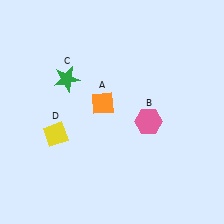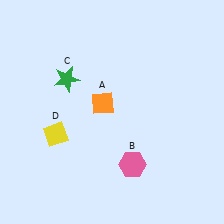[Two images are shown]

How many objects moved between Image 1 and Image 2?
1 object moved between the two images.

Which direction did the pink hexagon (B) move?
The pink hexagon (B) moved down.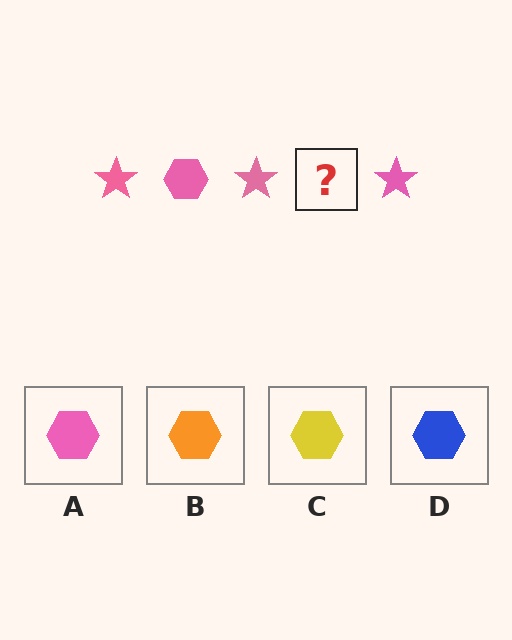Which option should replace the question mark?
Option A.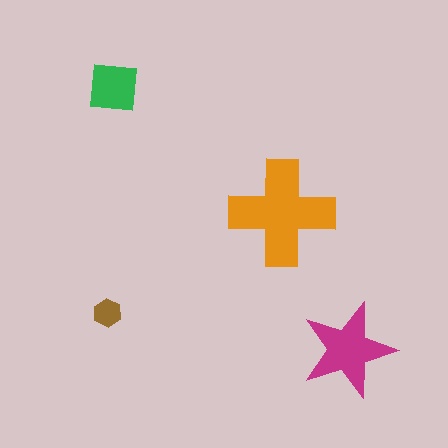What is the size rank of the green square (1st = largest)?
3rd.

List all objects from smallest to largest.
The brown hexagon, the green square, the magenta star, the orange cross.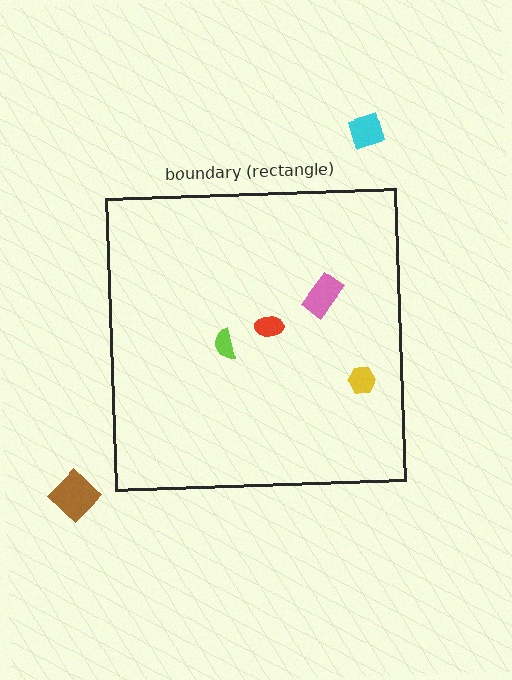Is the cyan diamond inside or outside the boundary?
Outside.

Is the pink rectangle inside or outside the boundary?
Inside.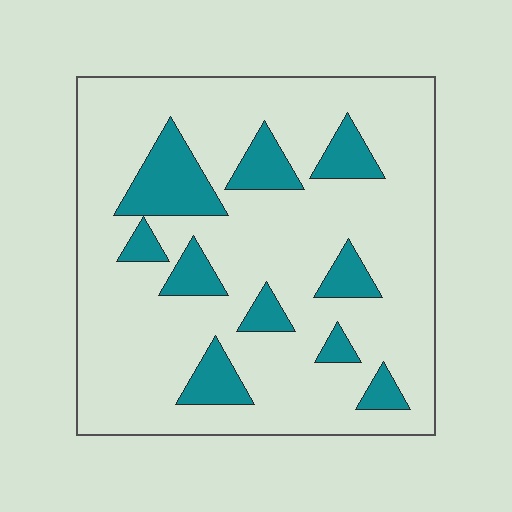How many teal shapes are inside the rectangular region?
10.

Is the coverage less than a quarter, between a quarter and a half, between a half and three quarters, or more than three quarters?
Less than a quarter.